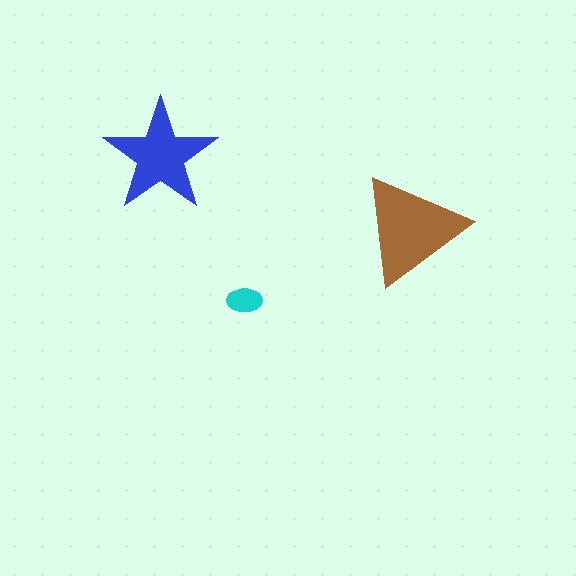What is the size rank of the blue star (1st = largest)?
2nd.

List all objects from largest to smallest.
The brown triangle, the blue star, the cyan ellipse.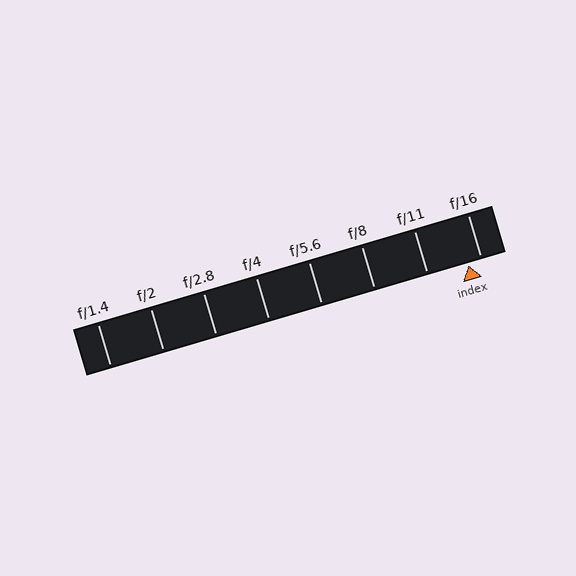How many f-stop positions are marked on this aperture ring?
There are 8 f-stop positions marked.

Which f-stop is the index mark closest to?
The index mark is closest to f/16.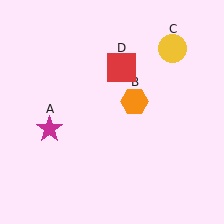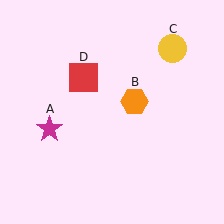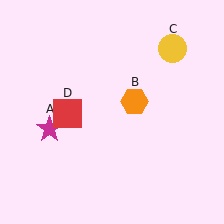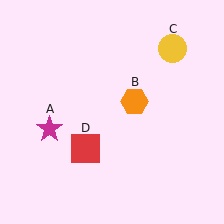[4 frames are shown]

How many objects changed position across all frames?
1 object changed position: red square (object D).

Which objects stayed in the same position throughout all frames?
Magenta star (object A) and orange hexagon (object B) and yellow circle (object C) remained stationary.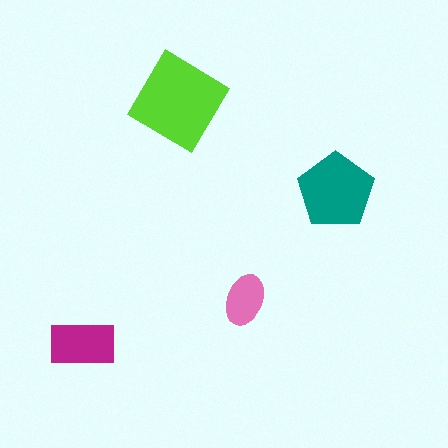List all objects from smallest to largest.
The pink ellipse, the magenta rectangle, the teal pentagon, the lime diamond.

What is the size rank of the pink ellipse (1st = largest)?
4th.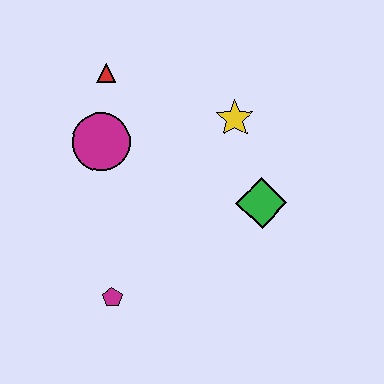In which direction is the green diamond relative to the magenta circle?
The green diamond is to the right of the magenta circle.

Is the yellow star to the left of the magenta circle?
No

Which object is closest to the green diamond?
The yellow star is closest to the green diamond.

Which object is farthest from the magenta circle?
The green diamond is farthest from the magenta circle.